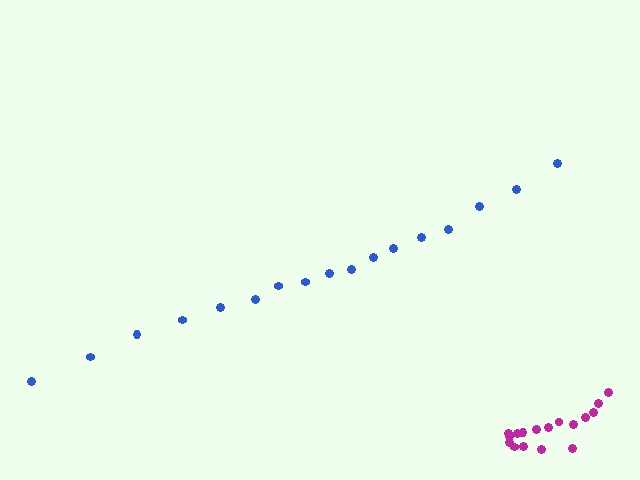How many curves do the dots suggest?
There are 2 distinct paths.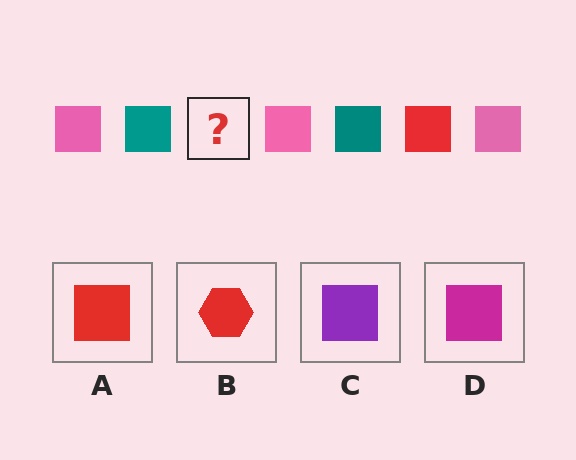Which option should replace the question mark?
Option A.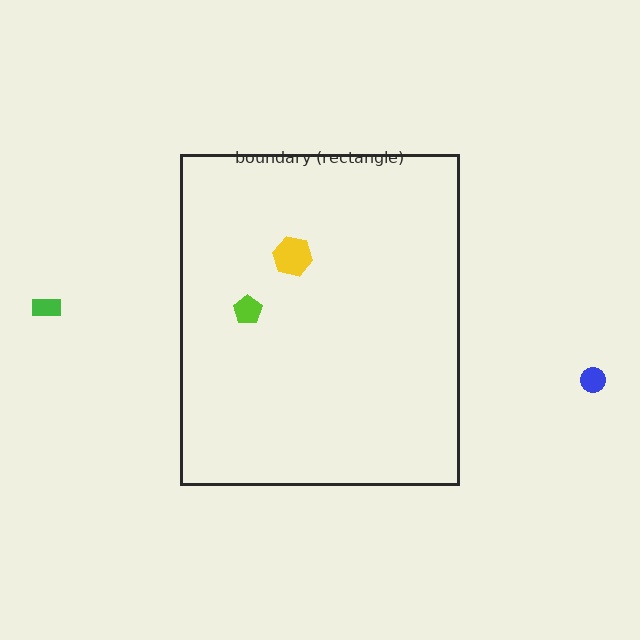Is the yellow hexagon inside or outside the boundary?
Inside.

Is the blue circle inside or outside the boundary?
Outside.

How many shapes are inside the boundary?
2 inside, 2 outside.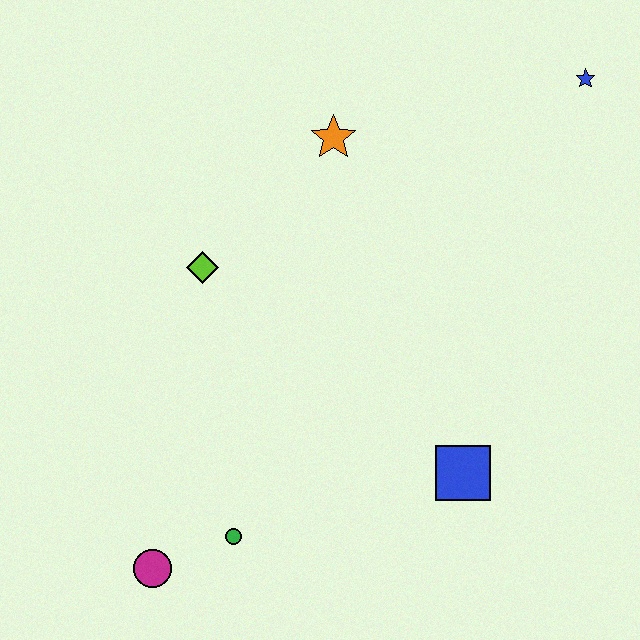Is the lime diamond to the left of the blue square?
Yes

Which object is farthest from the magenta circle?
The blue star is farthest from the magenta circle.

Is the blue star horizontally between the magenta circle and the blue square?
No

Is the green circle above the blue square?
No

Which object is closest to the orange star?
The lime diamond is closest to the orange star.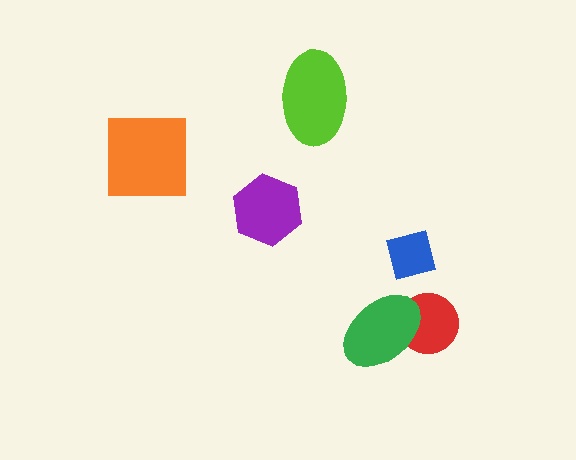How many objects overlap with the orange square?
0 objects overlap with the orange square.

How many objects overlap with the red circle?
1 object overlaps with the red circle.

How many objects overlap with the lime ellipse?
0 objects overlap with the lime ellipse.